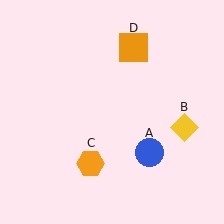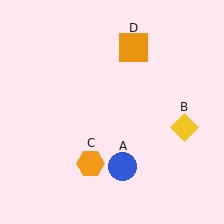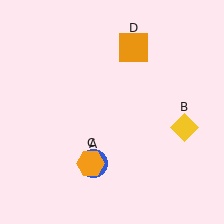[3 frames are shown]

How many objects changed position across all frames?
1 object changed position: blue circle (object A).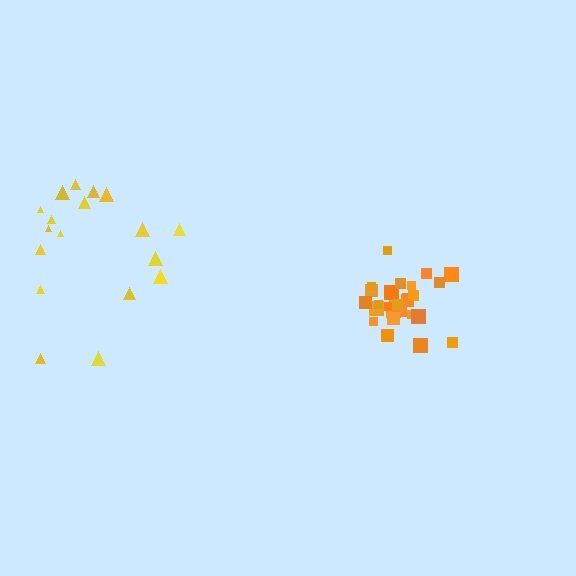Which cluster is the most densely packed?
Orange.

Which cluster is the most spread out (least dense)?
Yellow.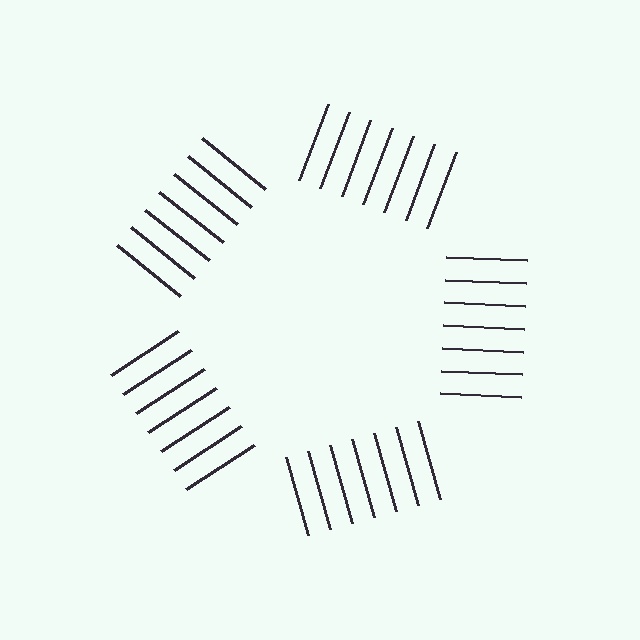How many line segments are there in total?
35 — 7 along each of the 5 edges.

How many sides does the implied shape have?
5 sides — the line-ends trace a pentagon.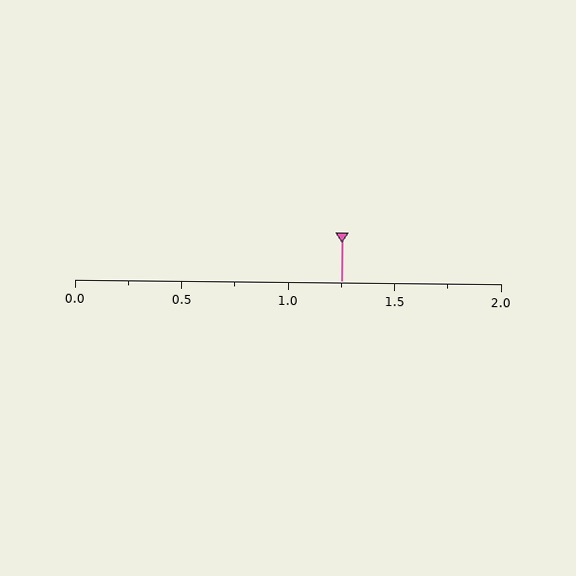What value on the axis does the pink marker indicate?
The marker indicates approximately 1.25.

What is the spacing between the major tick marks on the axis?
The major ticks are spaced 0.5 apart.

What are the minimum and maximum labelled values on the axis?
The axis runs from 0.0 to 2.0.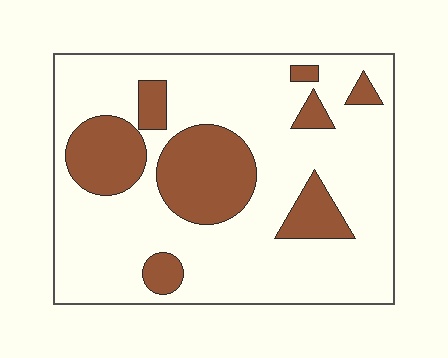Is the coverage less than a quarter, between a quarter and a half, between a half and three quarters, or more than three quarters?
Less than a quarter.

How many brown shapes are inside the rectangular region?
8.